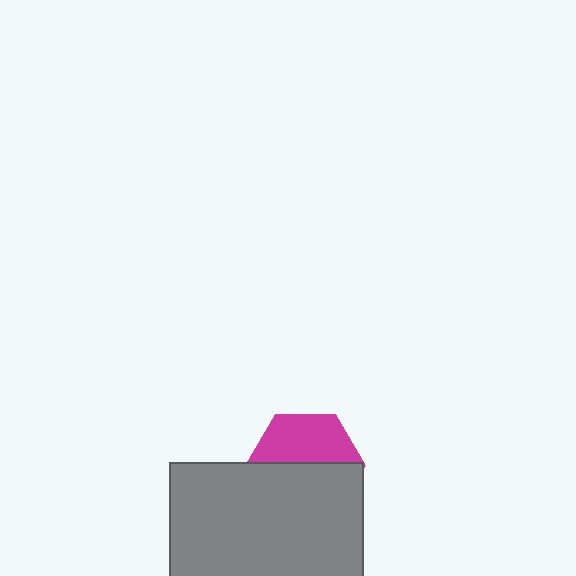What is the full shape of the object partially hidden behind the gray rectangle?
The partially hidden object is a magenta hexagon.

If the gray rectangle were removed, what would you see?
You would see the complete magenta hexagon.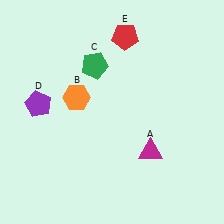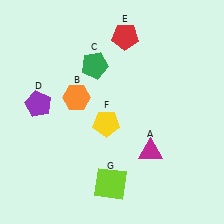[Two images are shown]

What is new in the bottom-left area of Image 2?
A lime square (G) was added in the bottom-left area of Image 2.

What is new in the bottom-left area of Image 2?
A yellow pentagon (F) was added in the bottom-left area of Image 2.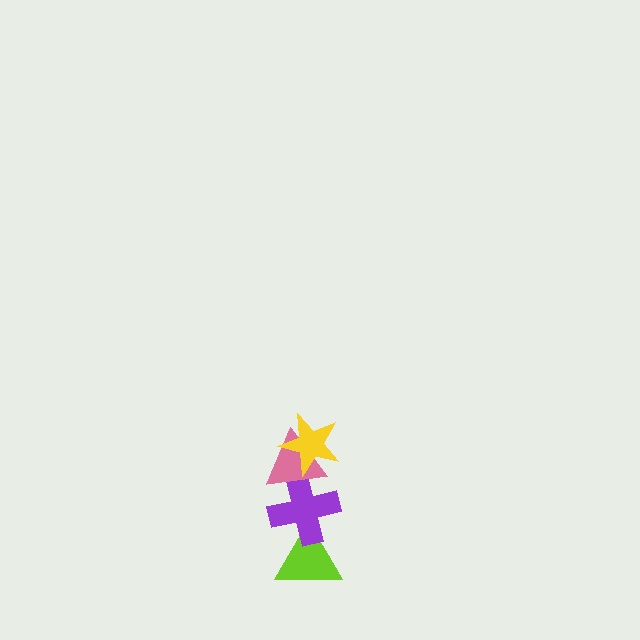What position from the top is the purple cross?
The purple cross is 3rd from the top.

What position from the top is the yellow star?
The yellow star is 1st from the top.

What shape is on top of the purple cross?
The pink triangle is on top of the purple cross.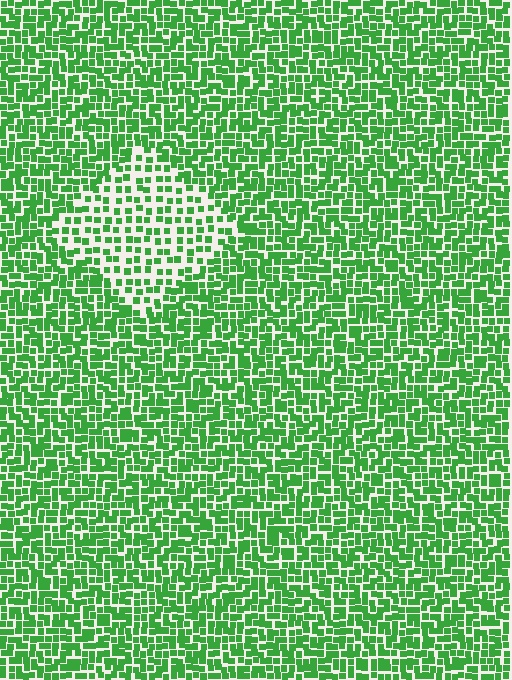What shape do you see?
I see a diamond.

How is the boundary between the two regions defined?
The boundary is defined by a change in element density (approximately 1.9x ratio). All elements are the same color, size, and shape.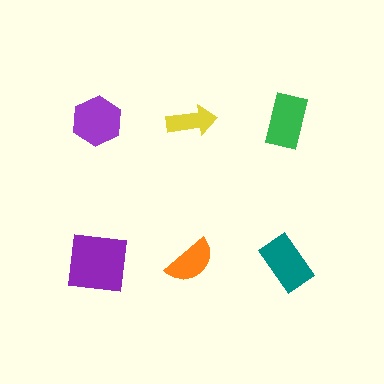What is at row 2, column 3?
A teal rectangle.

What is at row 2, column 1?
A purple square.